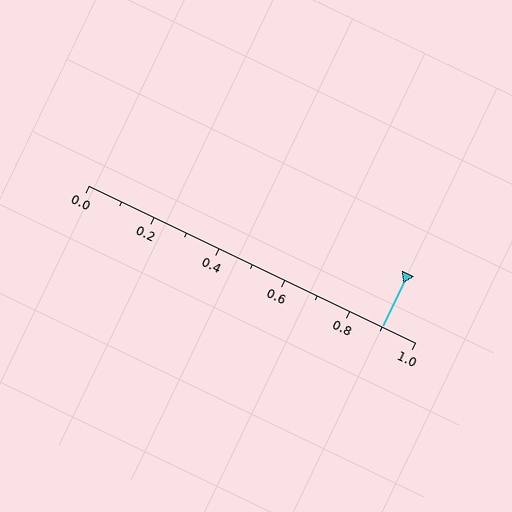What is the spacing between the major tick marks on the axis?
The major ticks are spaced 0.2 apart.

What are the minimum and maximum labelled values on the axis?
The axis runs from 0.0 to 1.0.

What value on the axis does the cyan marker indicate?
The marker indicates approximately 0.9.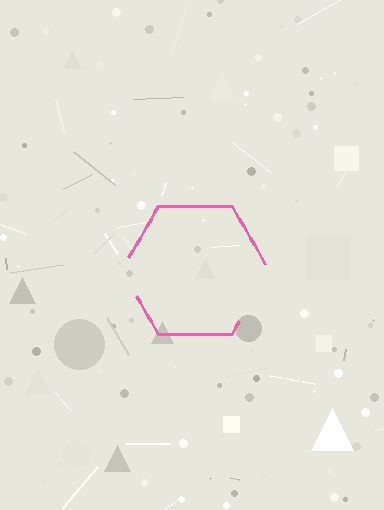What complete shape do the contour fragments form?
The contour fragments form a hexagon.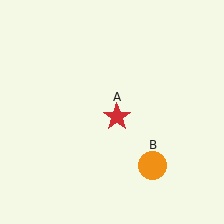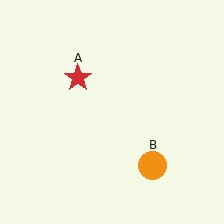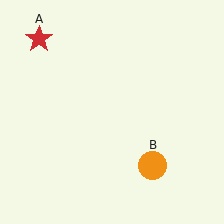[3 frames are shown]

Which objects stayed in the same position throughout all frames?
Orange circle (object B) remained stationary.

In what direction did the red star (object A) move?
The red star (object A) moved up and to the left.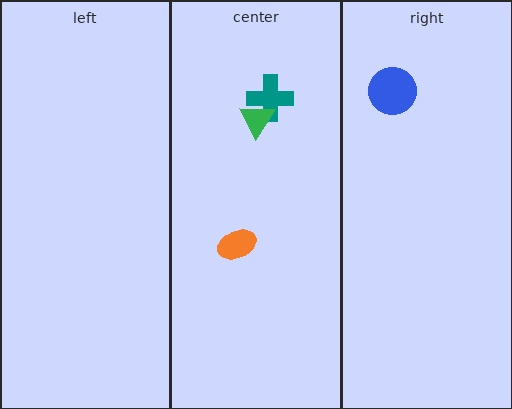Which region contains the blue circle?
The right region.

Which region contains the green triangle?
The center region.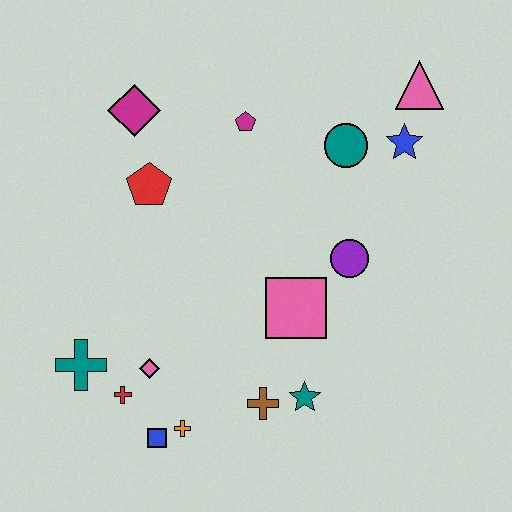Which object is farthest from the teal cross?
The pink triangle is farthest from the teal cross.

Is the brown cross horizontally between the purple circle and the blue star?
No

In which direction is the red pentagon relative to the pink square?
The red pentagon is to the left of the pink square.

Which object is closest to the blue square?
The orange cross is closest to the blue square.